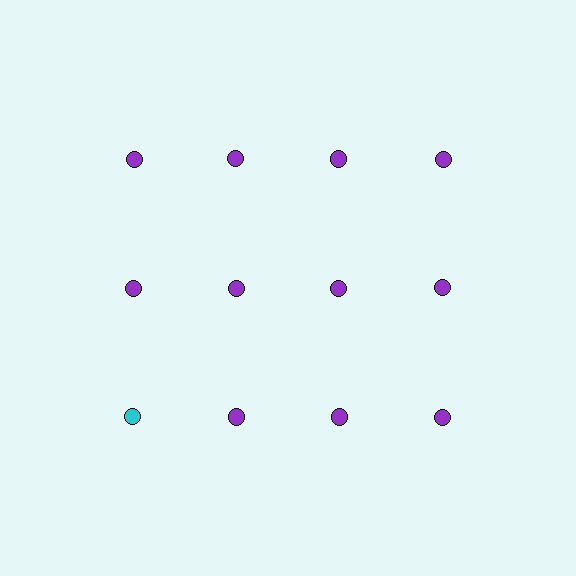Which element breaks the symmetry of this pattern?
The cyan circle in the third row, leftmost column breaks the symmetry. All other shapes are purple circles.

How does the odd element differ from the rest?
It has a different color: cyan instead of purple.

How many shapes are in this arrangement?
There are 12 shapes arranged in a grid pattern.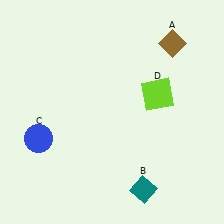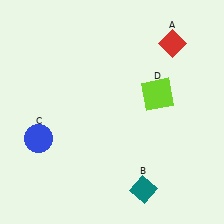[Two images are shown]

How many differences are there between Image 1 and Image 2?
There is 1 difference between the two images.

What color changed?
The diamond (A) changed from brown in Image 1 to red in Image 2.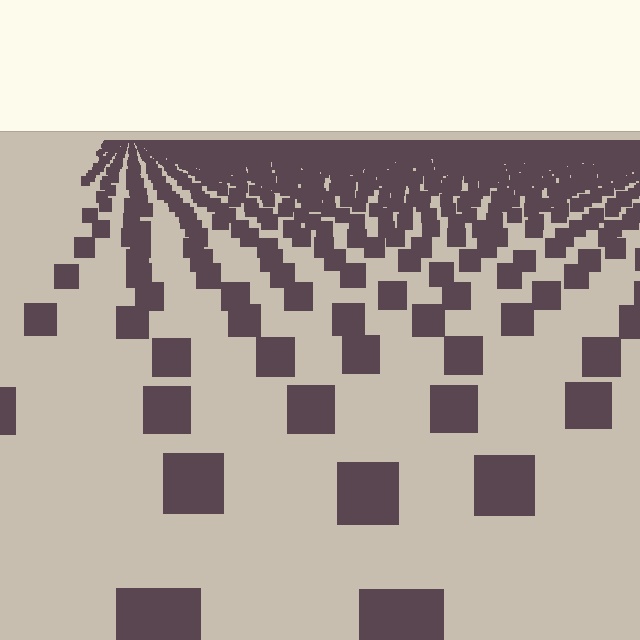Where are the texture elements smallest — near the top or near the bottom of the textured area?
Near the top.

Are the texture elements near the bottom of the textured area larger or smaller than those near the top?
Larger. Near the bottom, elements are closer to the viewer and appear at a bigger on-screen size.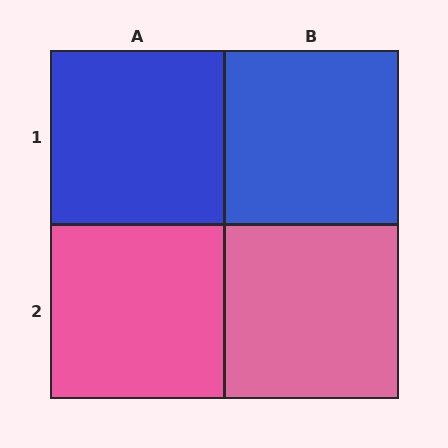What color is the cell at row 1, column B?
Blue.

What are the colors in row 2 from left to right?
Pink, pink.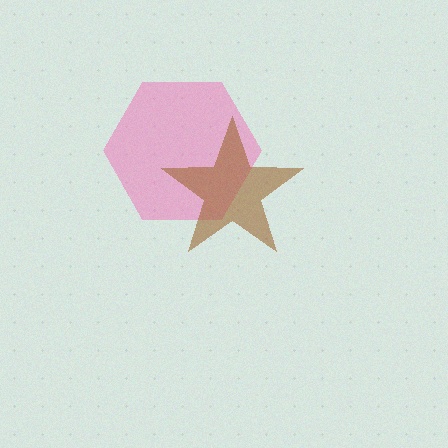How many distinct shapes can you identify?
There are 2 distinct shapes: a pink hexagon, a brown star.